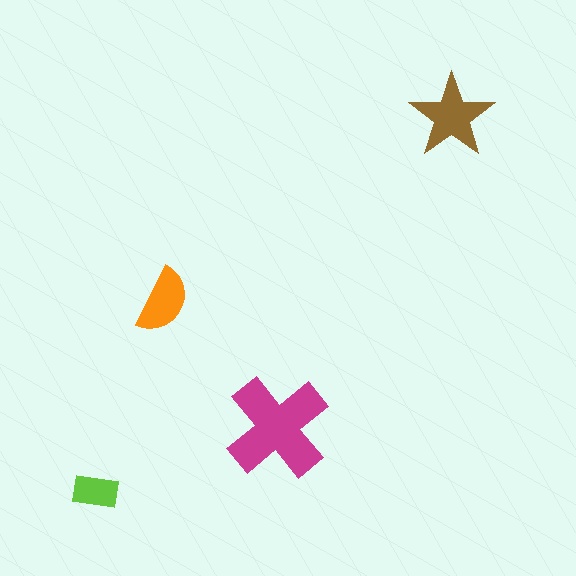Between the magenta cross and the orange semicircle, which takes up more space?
The magenta cross.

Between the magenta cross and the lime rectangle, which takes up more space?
The magenta cross.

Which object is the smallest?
The lime rectangle.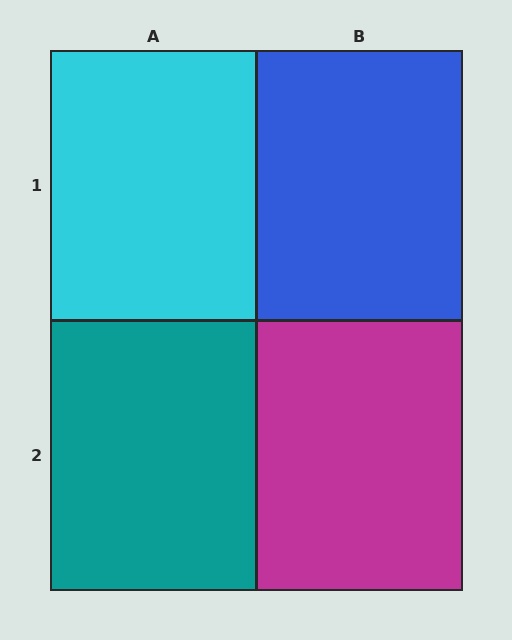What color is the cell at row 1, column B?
Blue.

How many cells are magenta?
1 cell is magenta.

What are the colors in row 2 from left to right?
Teal, magenta.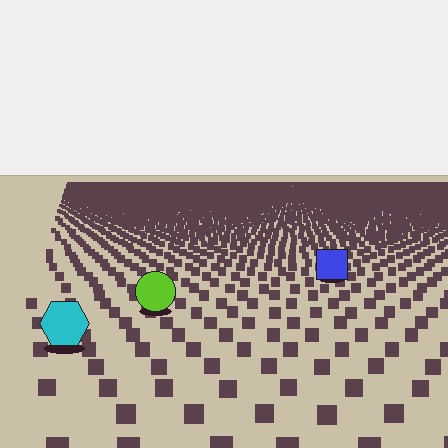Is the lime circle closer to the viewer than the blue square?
Yes. The lime circle is closer — you can tell from the texture gradient: the ground texture is coarser near it.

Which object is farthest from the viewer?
The blue square is farthest from the viewer. It appears smaller and the ground texture around it is denser.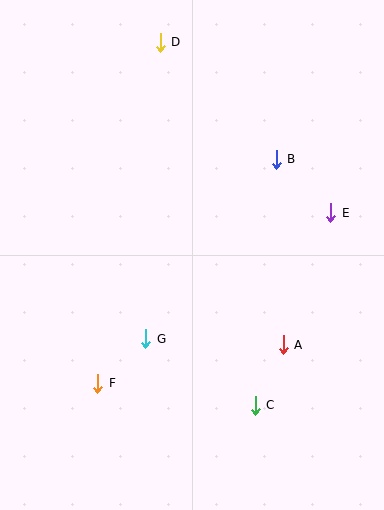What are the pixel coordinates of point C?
Point C is at (255, 405).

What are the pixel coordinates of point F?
Point F is at (98, 383).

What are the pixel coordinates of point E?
Point E is at (331, 213).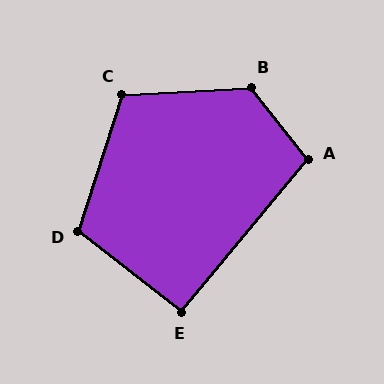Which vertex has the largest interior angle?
B, at approximately 125 degrees.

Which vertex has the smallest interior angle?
E, at approximately 92 degrees.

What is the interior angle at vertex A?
Approximately 102 degrees (obtuse).